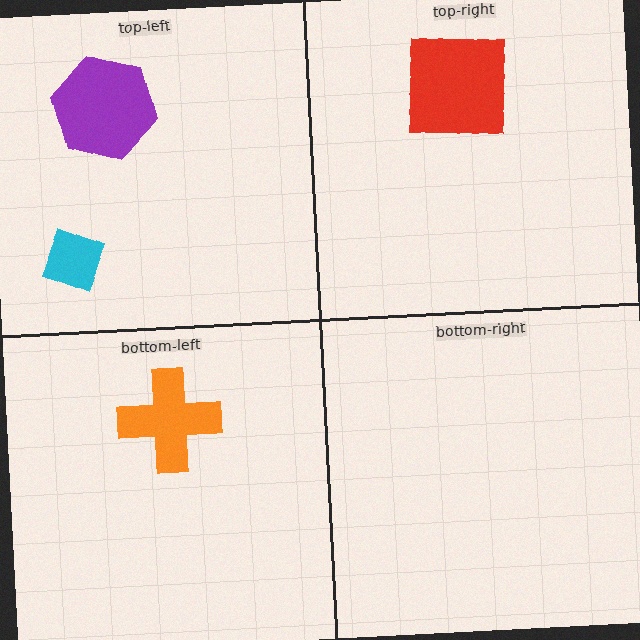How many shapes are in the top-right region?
1.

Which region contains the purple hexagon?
The top-left region.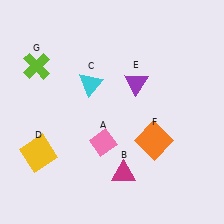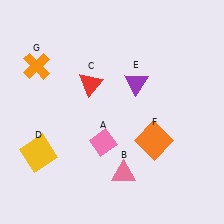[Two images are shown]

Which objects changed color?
B changed from magenta to pink. C changed from cyan to red. G changed from lime to orange.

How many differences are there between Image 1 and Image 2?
There are 3 differences between the two images.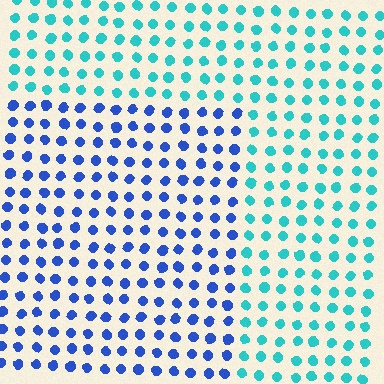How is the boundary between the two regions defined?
The boundary is defined purely by a slight shift in hue (about 47 degrees). Spacing, size, and orientation are identical on both sides.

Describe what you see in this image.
The image is filled with small cyan elements in a uniform arrangement. A rectangle-shaped region is visible where the elements are tinted to a slightly different hue, forming a subtle color boundary.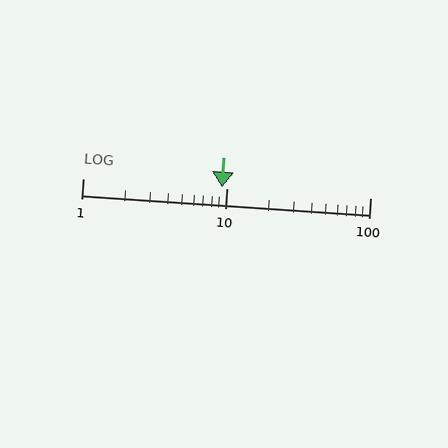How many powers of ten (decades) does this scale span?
The scale spans 2 decades, from 1 to 100.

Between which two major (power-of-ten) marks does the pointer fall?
The pointer is between 1 and 10.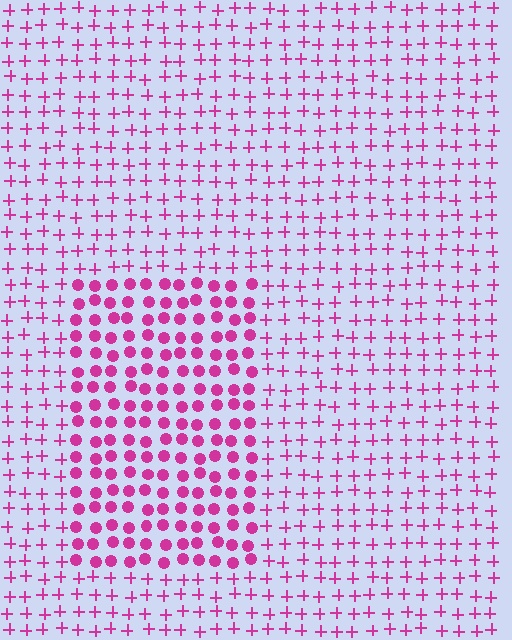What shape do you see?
I see a rectangle.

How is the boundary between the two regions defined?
The boundary is defined by a change in element shape: circles inside vs. plus signs outside. All elements share the same color and spacing.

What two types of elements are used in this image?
The image uses circles inside the rectangle region and plus signs outside it.